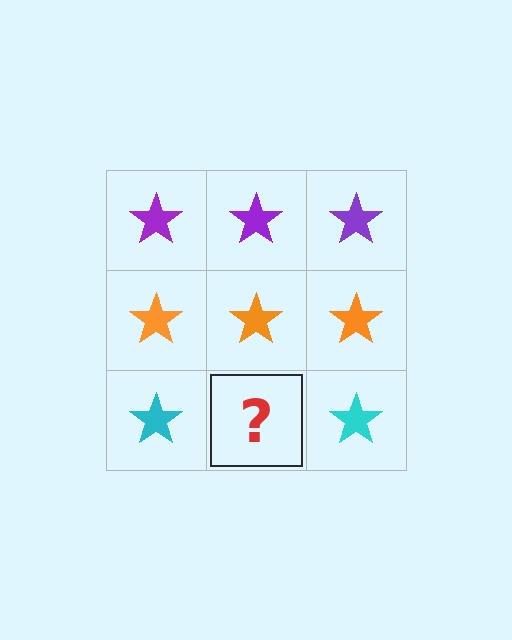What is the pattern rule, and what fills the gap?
The rule is that each row has a consistent color. The gap should be filled with a cyan star.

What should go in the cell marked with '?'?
The missing cell should contain a cyan star.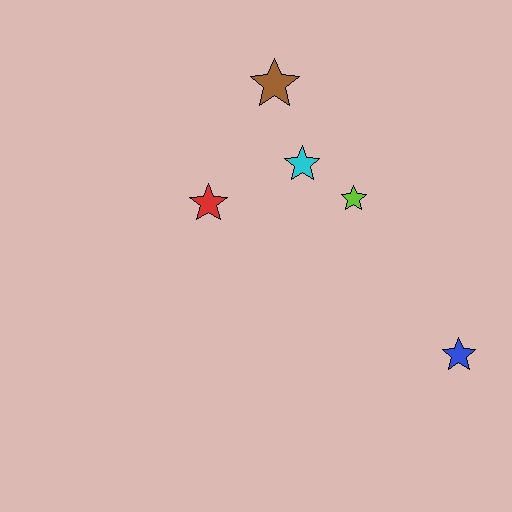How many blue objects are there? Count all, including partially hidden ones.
There is 1 blue object.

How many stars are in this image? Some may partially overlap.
There are 5 stars.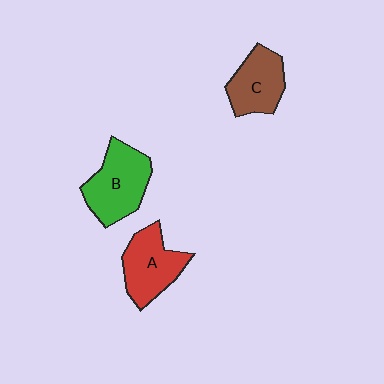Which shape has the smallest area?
Shape C (brown).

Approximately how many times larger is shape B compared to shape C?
Approximately 1.3 times.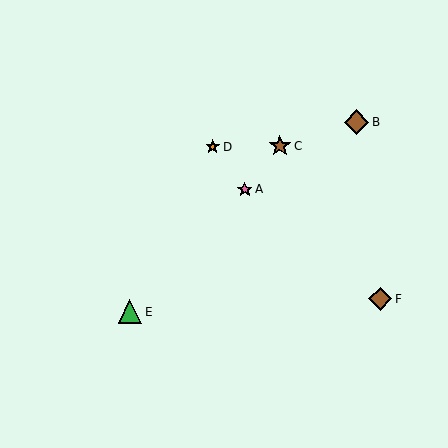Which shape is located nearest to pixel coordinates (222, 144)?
The orange star (labeled D) at (213, 147) is nearest to that location.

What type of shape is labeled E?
Shape E is a green triangle.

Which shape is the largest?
The brown diamond (labeled B) is the largest.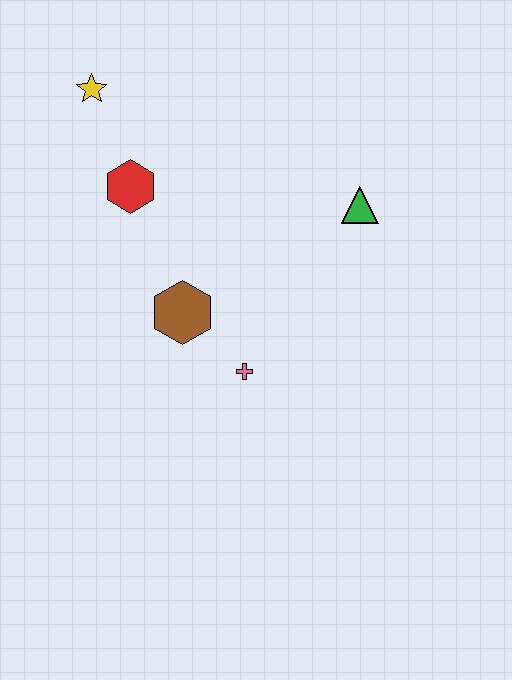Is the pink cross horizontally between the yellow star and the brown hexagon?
No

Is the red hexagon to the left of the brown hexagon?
Yes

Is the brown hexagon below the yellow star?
Yes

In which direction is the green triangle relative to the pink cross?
The green triangle is above the pink cross.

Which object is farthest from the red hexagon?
The green triangle is farthest from the red hexagon.